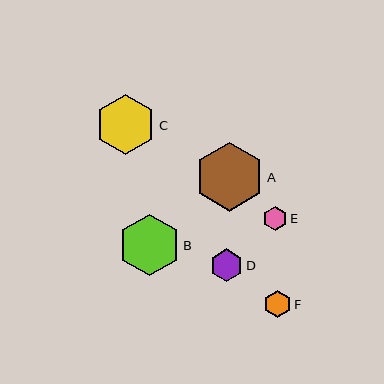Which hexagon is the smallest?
Hexagon E is the smallest with a size of approximately 23 pixels.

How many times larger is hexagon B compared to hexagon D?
Hexagon B is approximately 1.9 times the size of hexagon D.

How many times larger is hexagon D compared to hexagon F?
Hexagon D is approximately 1.2 times the size of hexagon F.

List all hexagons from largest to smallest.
From largest to smallest: A, B, C, D, F, E.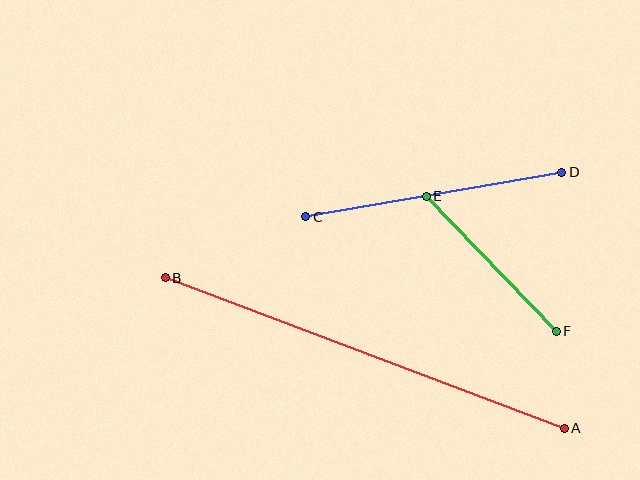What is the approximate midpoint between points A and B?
The midpoint is at approximately (365, 353) pixels.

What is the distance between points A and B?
The distance is approximately 426 pixels.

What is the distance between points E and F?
The distance is approximately 187 pixels.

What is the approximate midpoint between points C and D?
The midpoint is at approximately (434, 194) pixels.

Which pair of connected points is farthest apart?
Points A and B are farthest apart.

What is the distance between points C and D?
The distance is approximately 260 pixels.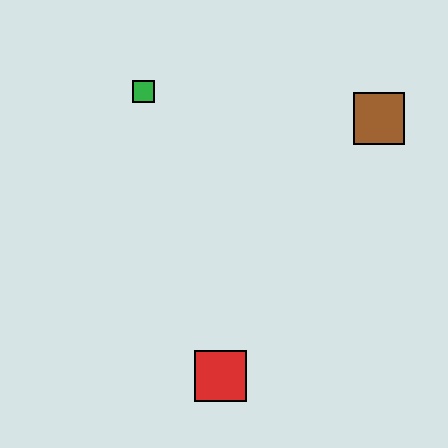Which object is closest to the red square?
The green square is closest to the red square.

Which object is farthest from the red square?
The brown square is farthest from the red square.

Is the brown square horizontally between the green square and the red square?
No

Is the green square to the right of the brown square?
No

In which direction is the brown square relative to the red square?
The brown square is above the red square.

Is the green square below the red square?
No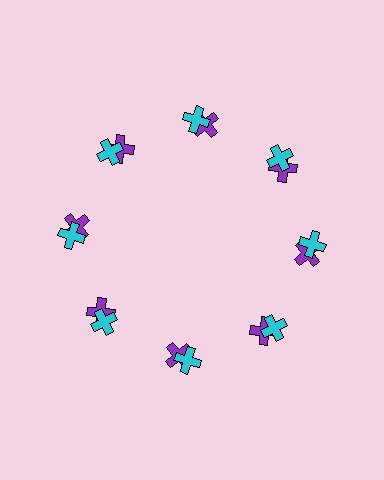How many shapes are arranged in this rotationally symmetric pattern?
There are 16 shapes, arranged in 8 groups of 2.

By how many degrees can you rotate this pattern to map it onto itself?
The pattern maps onto itself every 45 degrees of rotation.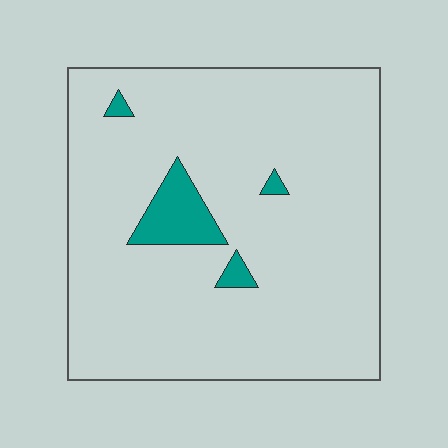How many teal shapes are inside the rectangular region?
4.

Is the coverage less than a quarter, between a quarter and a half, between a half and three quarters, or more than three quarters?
Less than a quarter.